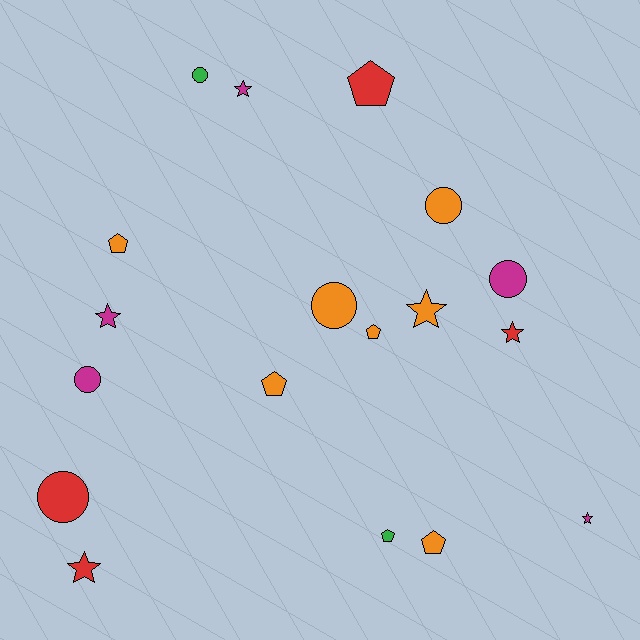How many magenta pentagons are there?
There are no magenta pentagons.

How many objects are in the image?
There are 18 objects.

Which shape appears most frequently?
Circle, with 6 objects.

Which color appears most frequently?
Orange, with 7 objects.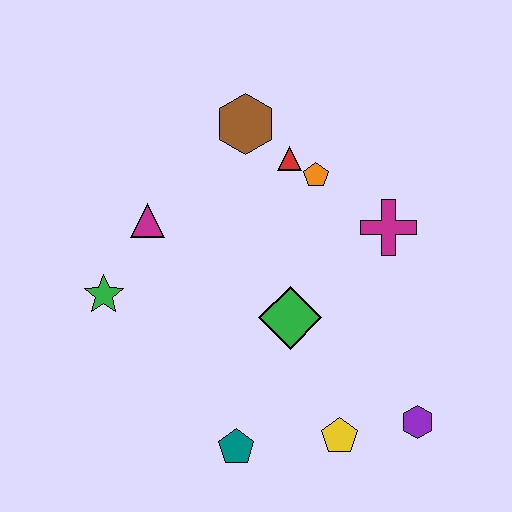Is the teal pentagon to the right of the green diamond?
No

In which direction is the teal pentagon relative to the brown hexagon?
The teal pentagon is below the brown hexagon.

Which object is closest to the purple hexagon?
The yellow pentagon is closest to the purple hexagon.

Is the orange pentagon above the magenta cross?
Yes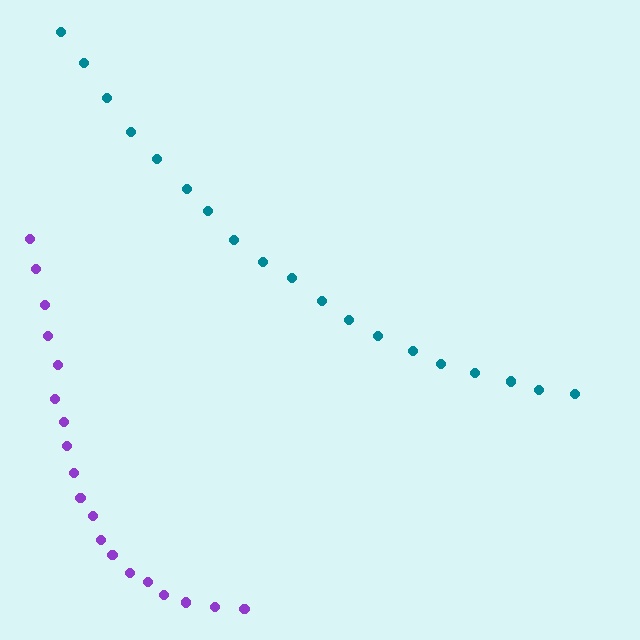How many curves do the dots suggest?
There are 2 distinct paths.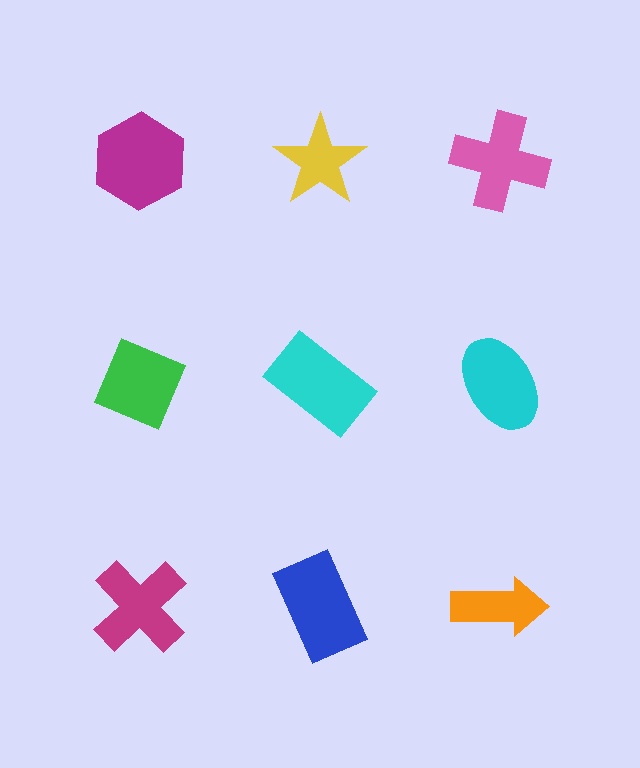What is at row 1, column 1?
A magenta hexagon.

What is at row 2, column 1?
A green diamond.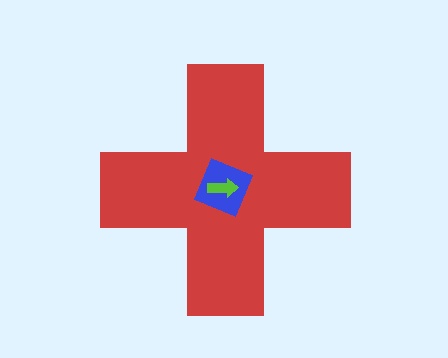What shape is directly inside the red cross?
The blue square.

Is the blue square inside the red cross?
Yes.